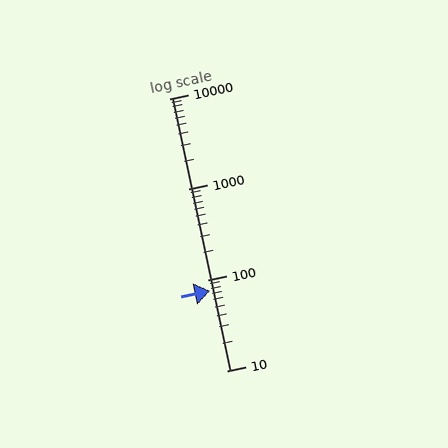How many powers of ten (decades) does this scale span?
The scale spans 3 decades, from 10 to 10000.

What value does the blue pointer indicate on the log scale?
The pointer indicates approximately 76.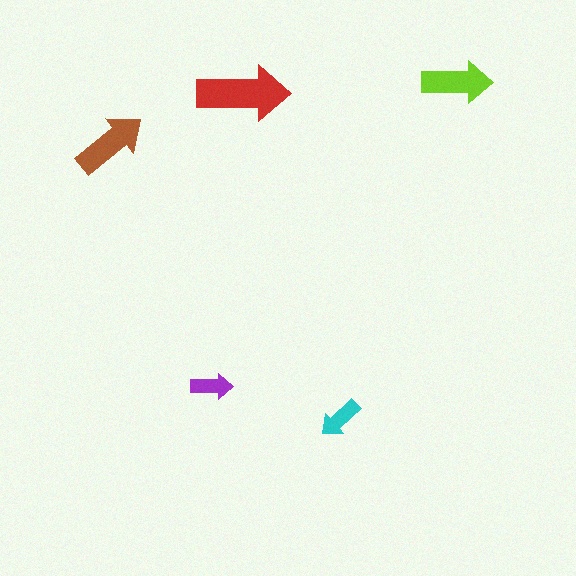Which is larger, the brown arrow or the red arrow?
The red one.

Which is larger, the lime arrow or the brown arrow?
The brown one.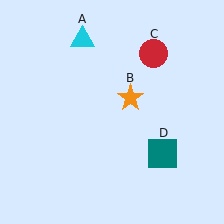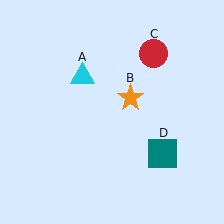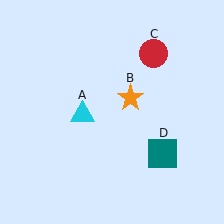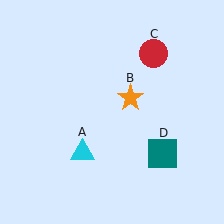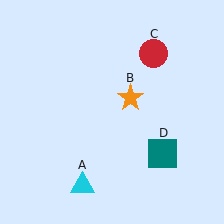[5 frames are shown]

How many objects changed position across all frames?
1 object changed position: cyan triangle (object A).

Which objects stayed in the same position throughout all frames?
Orange star (object B) and red circle (object C) and teal square (object D) remained stationary.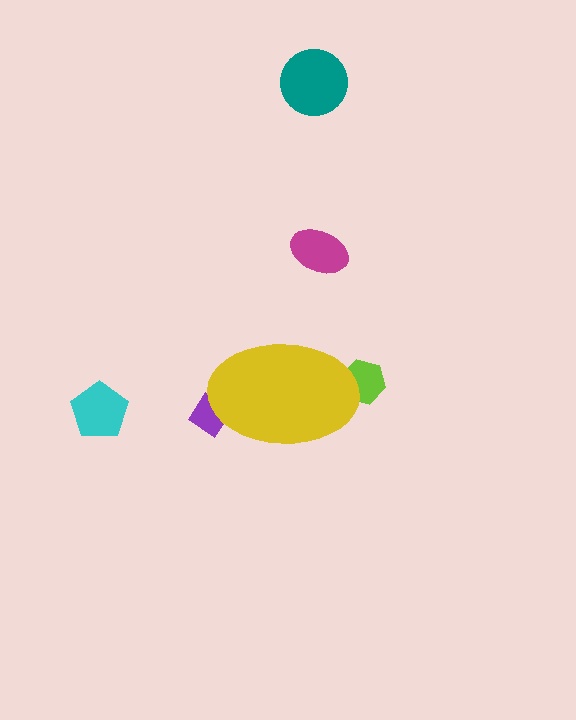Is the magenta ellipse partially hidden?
No, the magenta ellipse is fully visible.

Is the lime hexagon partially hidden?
Yes, the lime hexagon is partially hidden behind the yellow ellipse.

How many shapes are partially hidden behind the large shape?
2 shapes are partially hidden.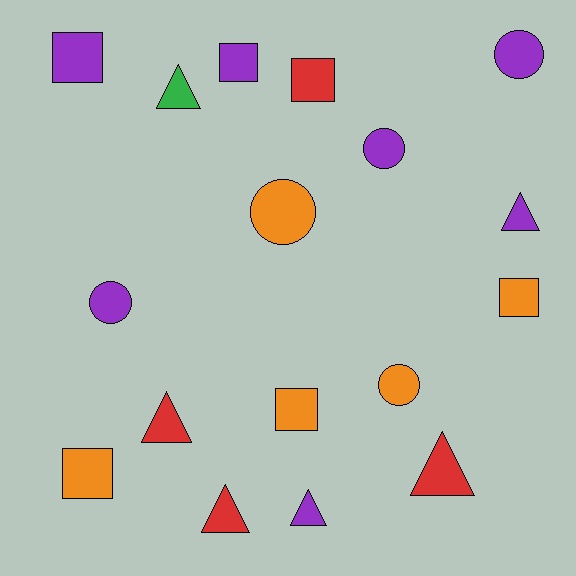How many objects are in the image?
There are 17 objects.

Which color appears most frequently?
Purple, with 7 objects.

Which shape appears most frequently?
Square, with 6 objects.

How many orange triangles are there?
There are no orange triangles.